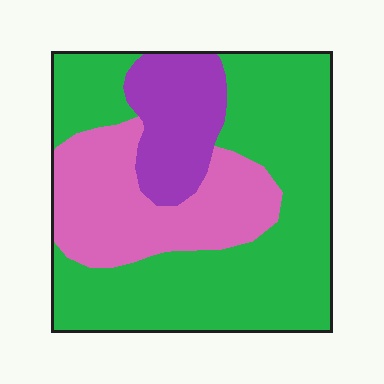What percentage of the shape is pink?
Pink covers 27% of the shape.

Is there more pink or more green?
Green.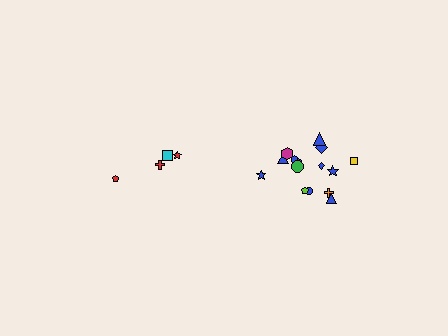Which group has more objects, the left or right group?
The right group.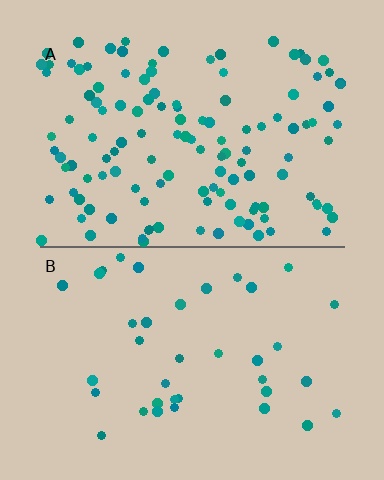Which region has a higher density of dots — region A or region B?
A (the top).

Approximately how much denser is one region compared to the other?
Approximately 3.3× — region A over region B.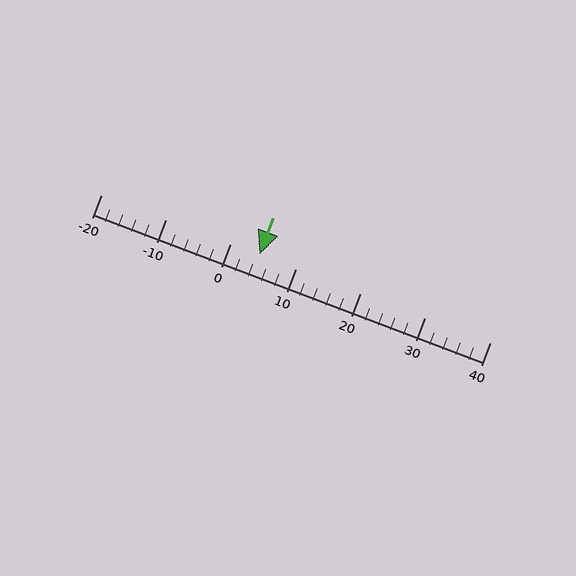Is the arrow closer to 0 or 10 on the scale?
The arrow is closer to 0.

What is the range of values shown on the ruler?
The ruler shows values from -20 to 40.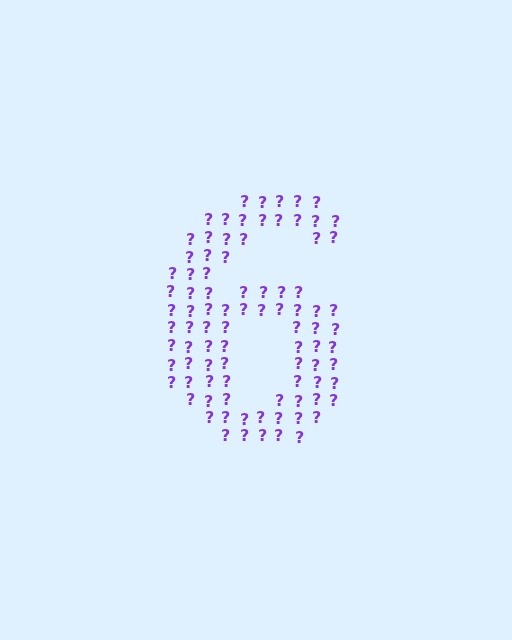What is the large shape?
The large shape is the digit 6.